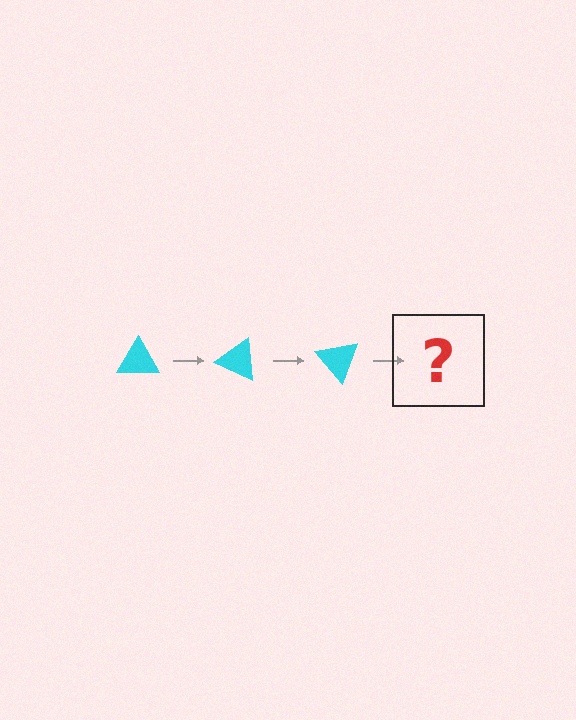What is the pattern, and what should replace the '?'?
The pattern is that the triangle rotates 25 degrees each step. The '?' should be a cyan triangle rotated 75 degrees.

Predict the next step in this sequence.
The next step is a cyan triangle rotated 75 degrees.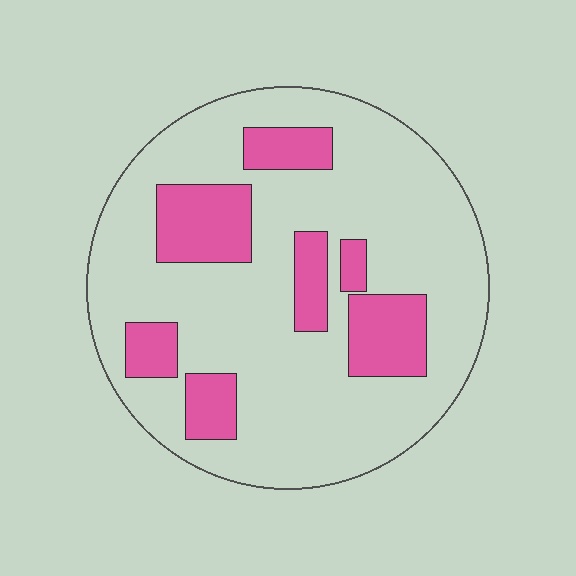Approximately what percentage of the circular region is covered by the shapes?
Approximately 25%.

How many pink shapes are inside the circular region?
7.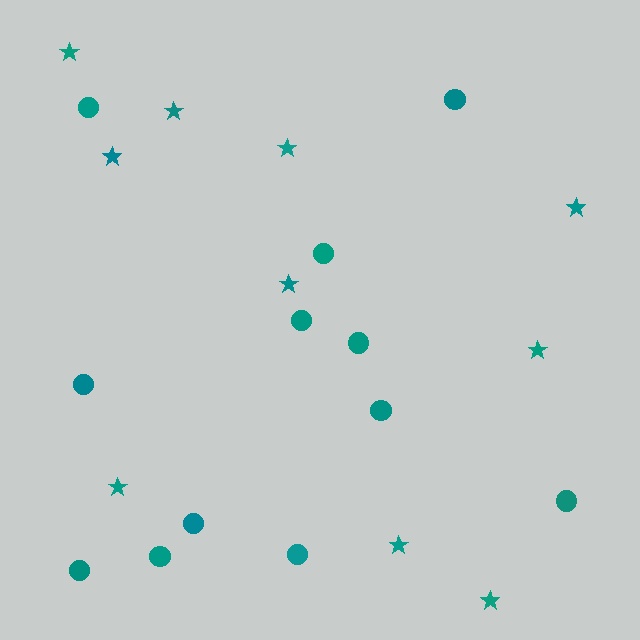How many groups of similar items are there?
There are 2 groups: one group of circles (12) and one group of stars (10).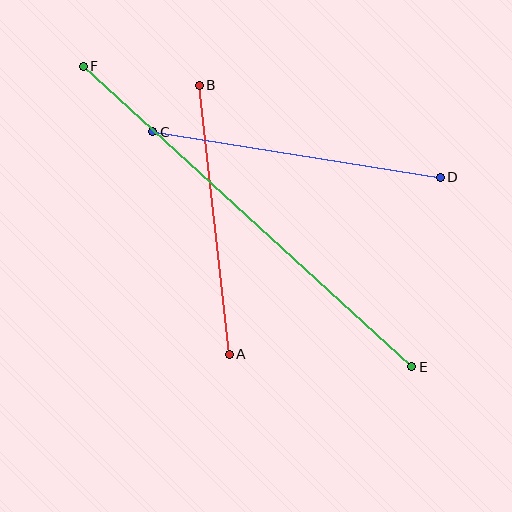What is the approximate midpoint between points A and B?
The midpoint is at approximately (214, 220) pixels.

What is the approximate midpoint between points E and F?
The midpoint is at approximately (247, 216) pixels.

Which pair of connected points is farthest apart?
Points E and F are farthest apart.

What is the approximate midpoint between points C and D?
The midpoint is at approximately (297, 154) pixels.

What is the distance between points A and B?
The distance is approximately 271 pixels.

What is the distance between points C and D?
The distance is approximately 291 pixels.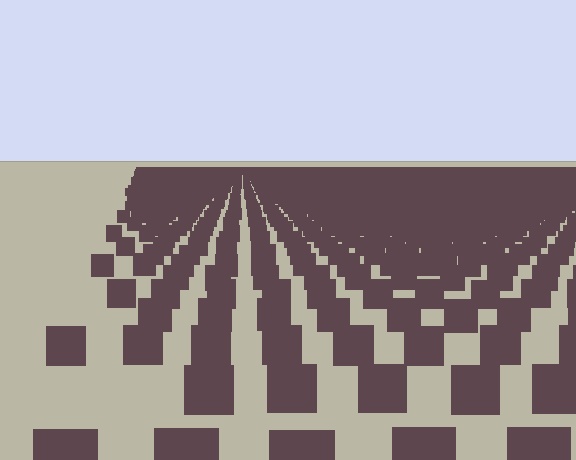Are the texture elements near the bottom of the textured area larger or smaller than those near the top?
Larger. Near the bottom, elements are closer to the viewer and appear at a bigger on-screen size.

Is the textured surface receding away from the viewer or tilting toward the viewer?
The surface is receding away from the viewer. Texture elements get smaller and denser toward the top.